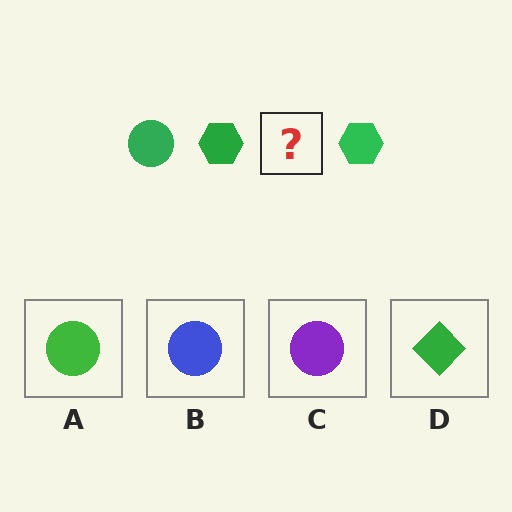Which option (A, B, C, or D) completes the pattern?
A.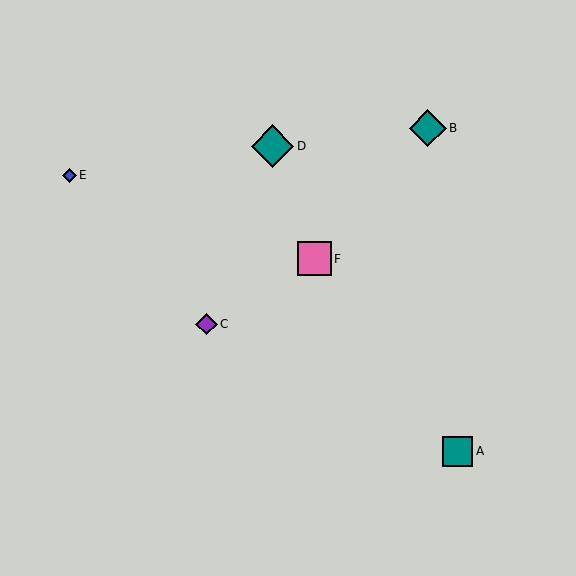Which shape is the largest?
The teal diamond (labeled D) is the largest.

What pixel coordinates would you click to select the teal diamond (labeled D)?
Click at (272, 146) to select the teal diamond D.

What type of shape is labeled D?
Shape D is a teal diamond.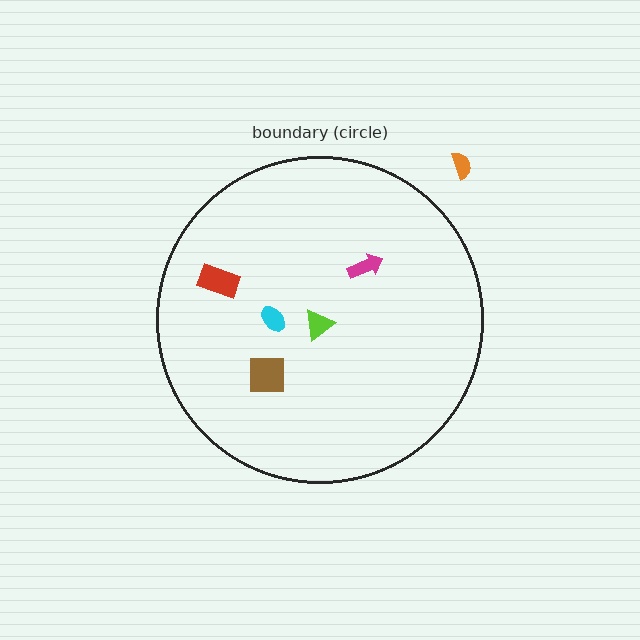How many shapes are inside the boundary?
5 inside, 1 outside.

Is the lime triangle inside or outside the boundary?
Inside.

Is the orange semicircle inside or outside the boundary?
Outside.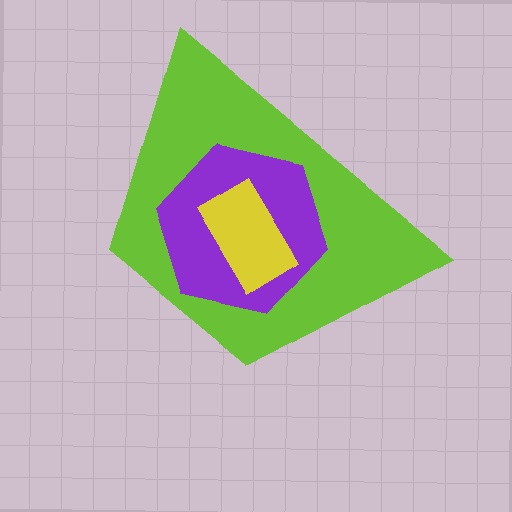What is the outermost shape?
The lime trapezoid.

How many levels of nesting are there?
3.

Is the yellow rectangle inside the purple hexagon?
Yes.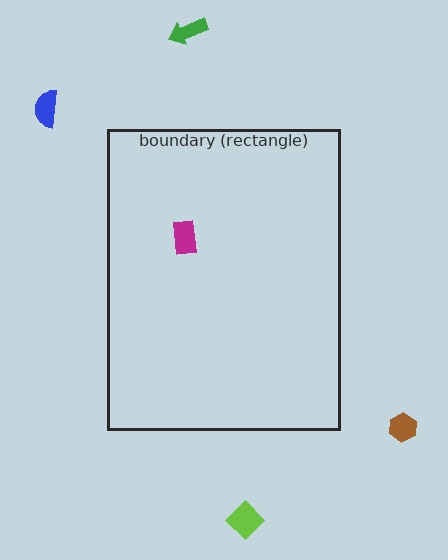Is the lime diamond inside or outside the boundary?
Outside.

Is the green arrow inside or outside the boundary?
Outside.